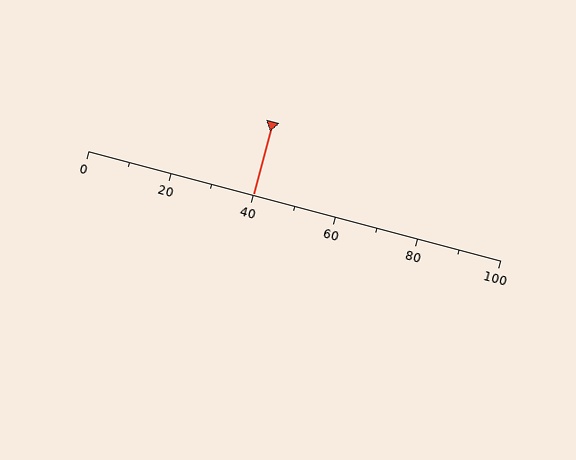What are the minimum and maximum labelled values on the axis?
The axis runs from 0 to 100.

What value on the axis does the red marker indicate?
The marker indicates approximately 40.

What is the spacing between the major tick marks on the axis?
The major ticks are spaced 20 apart.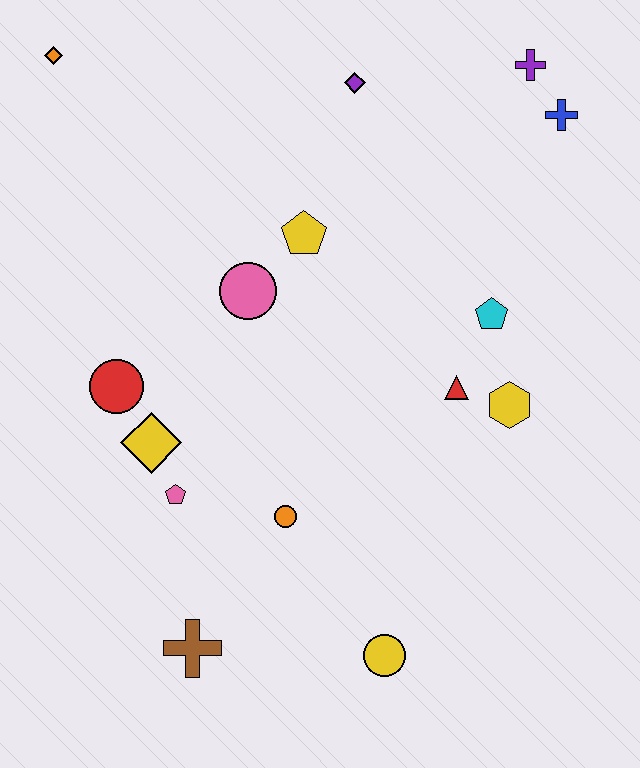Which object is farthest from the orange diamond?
The yellow circle is farthest from the orange diamond.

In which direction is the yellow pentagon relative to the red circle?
The yellow pentagon is to the right of the red circle.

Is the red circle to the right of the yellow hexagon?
No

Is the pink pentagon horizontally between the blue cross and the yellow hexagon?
No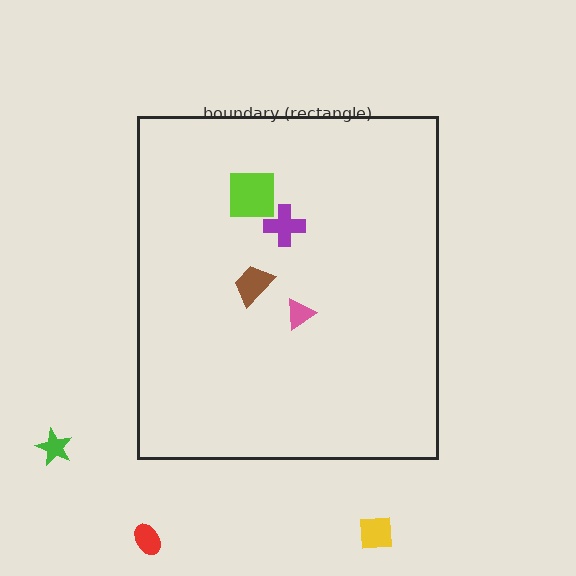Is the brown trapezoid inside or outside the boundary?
Inside.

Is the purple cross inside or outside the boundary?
Inside.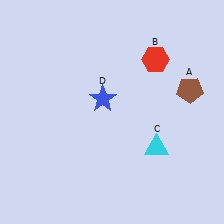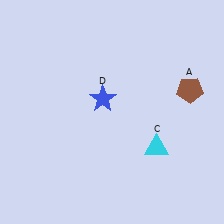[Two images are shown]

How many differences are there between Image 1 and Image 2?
There is 1 difference between the two images.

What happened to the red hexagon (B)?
The red hexagon (B) was removed in Image 2. It was in the top-right area of Image 1.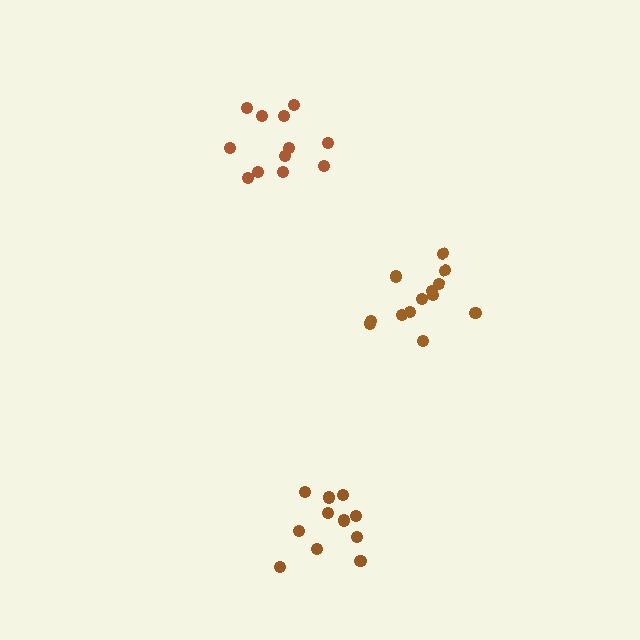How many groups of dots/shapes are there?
There are 3 groups.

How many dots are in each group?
Group 1: 11 dots, Group 2: 12 dots, Group 3: 13 dots (36 total).